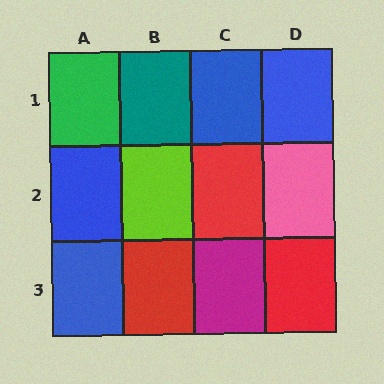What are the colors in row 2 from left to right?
Blue, lime, red, pink.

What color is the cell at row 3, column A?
Blue.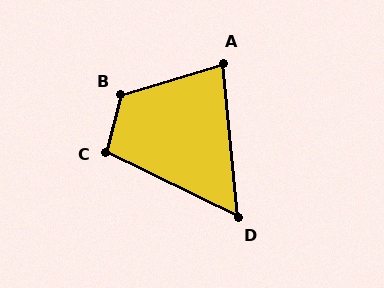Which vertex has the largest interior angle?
B, at approximately 122 degrees.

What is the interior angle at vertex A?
Approximately 79 degrees (acute).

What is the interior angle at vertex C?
Approximately 101 degrees (obtuse).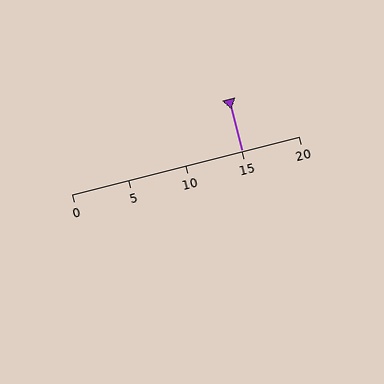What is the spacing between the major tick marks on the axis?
The major ticks are spaced 5 apart.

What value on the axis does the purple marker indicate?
The marker indicates approximately 15.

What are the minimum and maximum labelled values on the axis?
The axis runs from 0 to 20.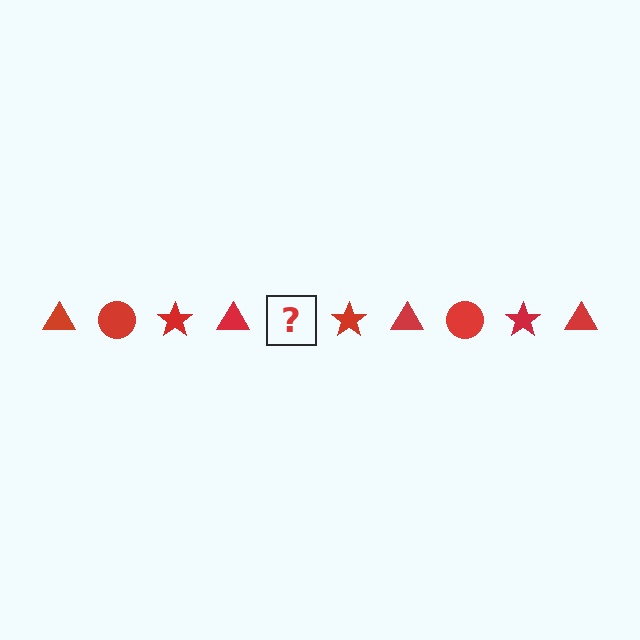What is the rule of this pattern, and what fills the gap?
The rule is that the pattern cycles through triangle, circle, star shapes in red. The gap should be filled with a red circle.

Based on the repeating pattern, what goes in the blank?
The blank should be a red circle.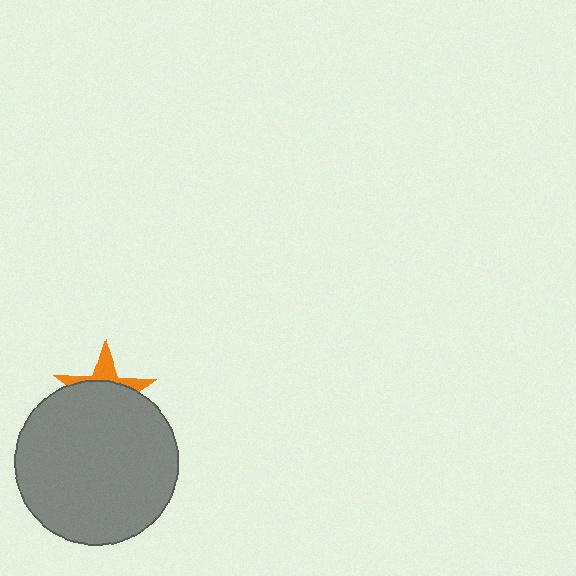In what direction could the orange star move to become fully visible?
The orange star could move up. That would shift it out from behind the gray circle entirely.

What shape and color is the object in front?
The object in front is a gray circle.